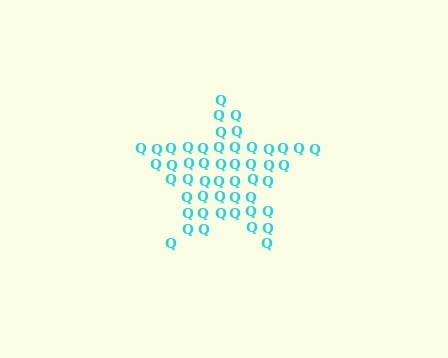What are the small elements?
The small elements are letter Q's.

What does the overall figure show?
The overall figure shows a star.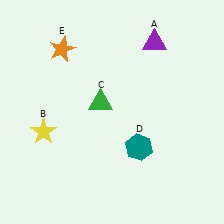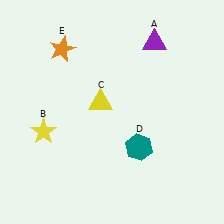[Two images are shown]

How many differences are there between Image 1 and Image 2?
There is 1 difference between the two images.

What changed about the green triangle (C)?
In Image 1, C is green. In Image 2, it changed to yellow.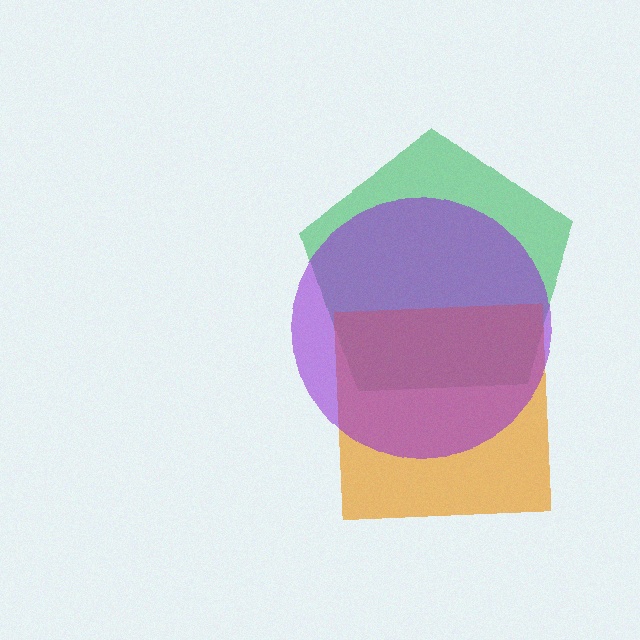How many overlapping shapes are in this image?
There are 3 overlapping shapes in the image.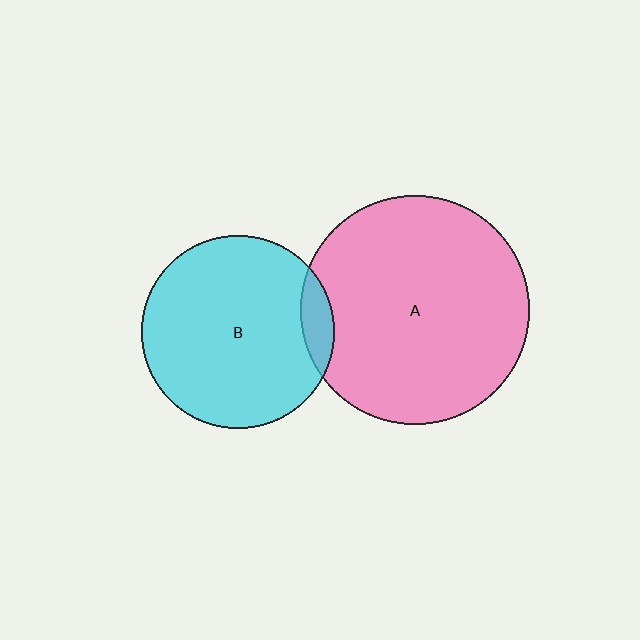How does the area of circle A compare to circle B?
Approximately 1.4 times.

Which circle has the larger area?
Circle A (pink).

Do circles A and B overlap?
Yes.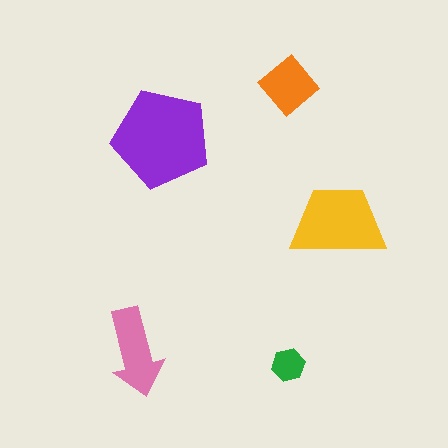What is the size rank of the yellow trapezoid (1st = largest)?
2nd.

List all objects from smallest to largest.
The green hexagon, the orange diamond, the pink arrow, the yellow trapezoid, the purple pentagon.